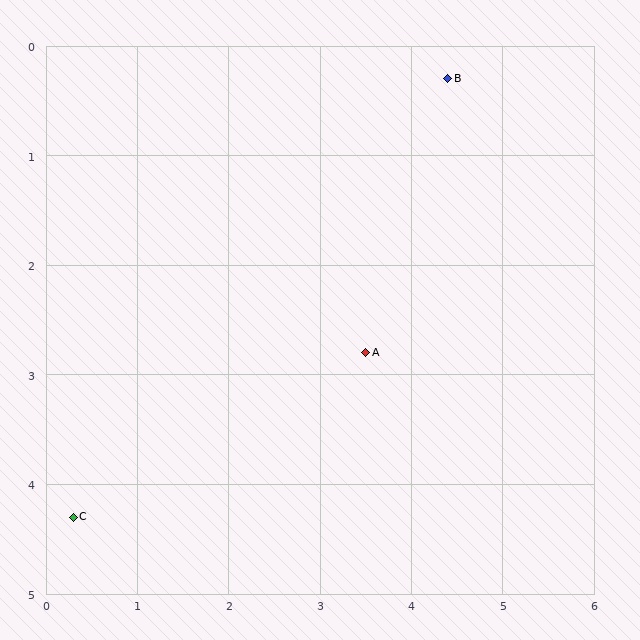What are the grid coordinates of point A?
Point A is at approximately (3.5, 2.8).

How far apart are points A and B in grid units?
Points A and B are about 2.7 grid units apart.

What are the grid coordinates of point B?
Point B is at approximately (4.4, 0.3).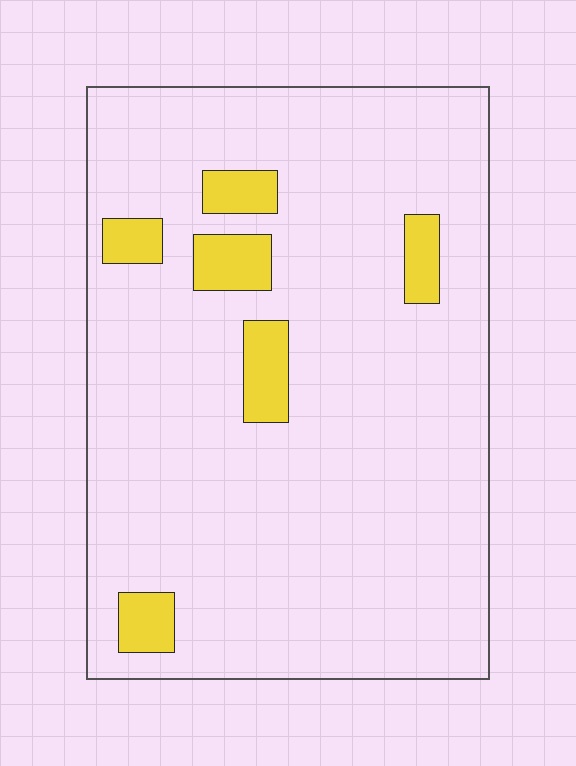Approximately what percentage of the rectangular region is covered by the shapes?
Approximately 10%.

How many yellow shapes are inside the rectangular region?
6.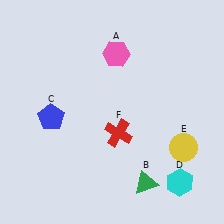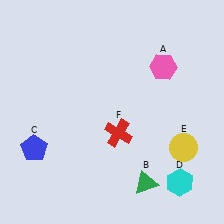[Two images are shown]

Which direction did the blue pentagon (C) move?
The blue pentagon (C) moved down.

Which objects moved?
The objects that moved are: the pink hexagon (A), the blue pentagon (C).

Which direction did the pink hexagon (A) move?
The pink hexagon (A) moved right.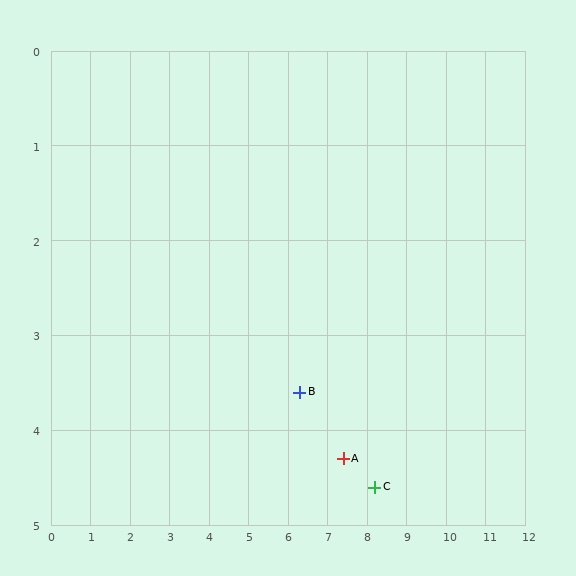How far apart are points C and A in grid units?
Points C and A are about 0.9 grid units apart.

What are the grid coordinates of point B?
Point B is at approximately (6.3, 3.6).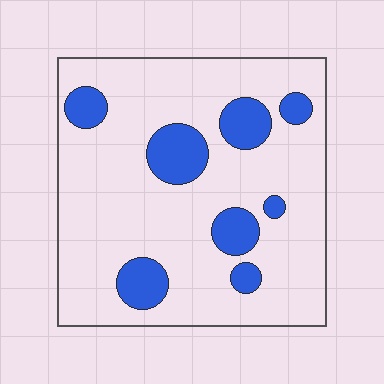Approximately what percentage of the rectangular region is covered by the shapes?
Approximately 20%.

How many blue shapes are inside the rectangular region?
8.